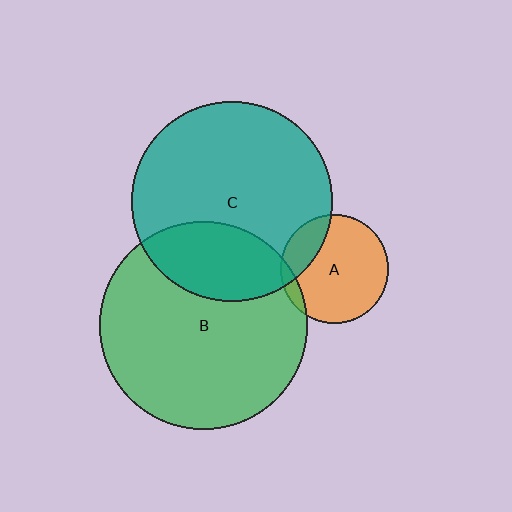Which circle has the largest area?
Circle B (green).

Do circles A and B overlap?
Yes.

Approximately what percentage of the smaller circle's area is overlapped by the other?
Approximately 5%.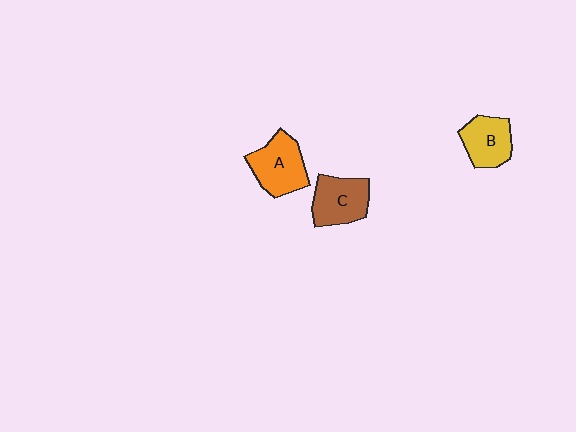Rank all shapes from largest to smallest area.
From largest to smallest: A (orange), C (brown), B (yellow).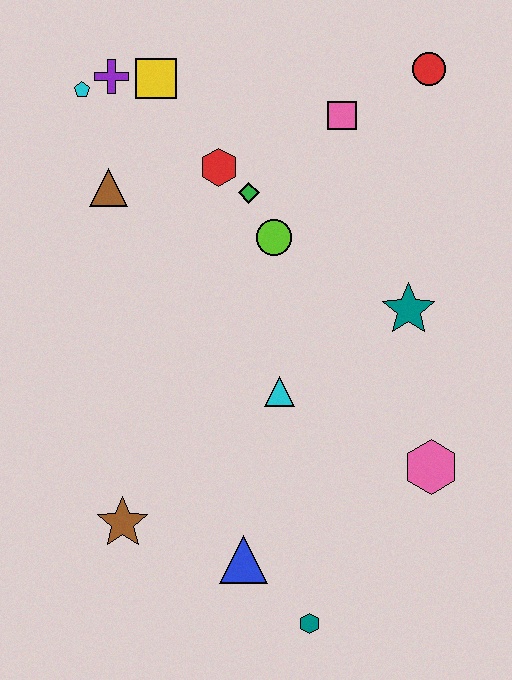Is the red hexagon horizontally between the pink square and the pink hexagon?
No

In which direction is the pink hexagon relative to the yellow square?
The pink hexagon is below the yellow square.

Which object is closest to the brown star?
The blue triangle is closest to the brown star.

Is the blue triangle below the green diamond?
Yes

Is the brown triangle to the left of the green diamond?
Yes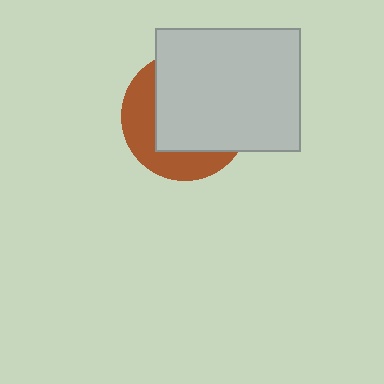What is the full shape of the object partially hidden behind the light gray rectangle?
The partially hidden object is a brown circle.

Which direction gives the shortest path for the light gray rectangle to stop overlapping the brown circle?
Moving toward the upper-right gives the shortest separation.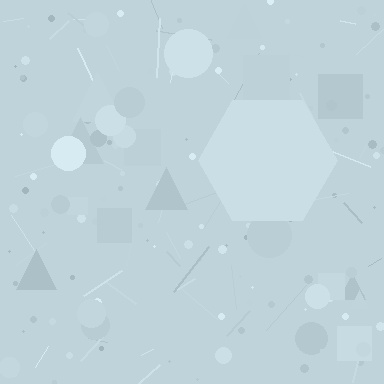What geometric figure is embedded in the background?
A hexagon is embedded in the background.